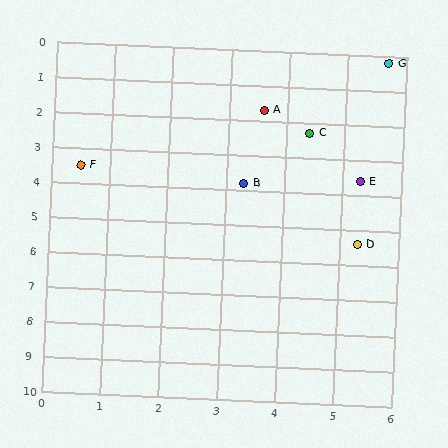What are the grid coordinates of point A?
Point A is at approximately (3.6, 1.7).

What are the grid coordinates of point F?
Point F is at approximately (0.5, 3.5).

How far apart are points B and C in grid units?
Points B and C are about 1.9 grid units apart.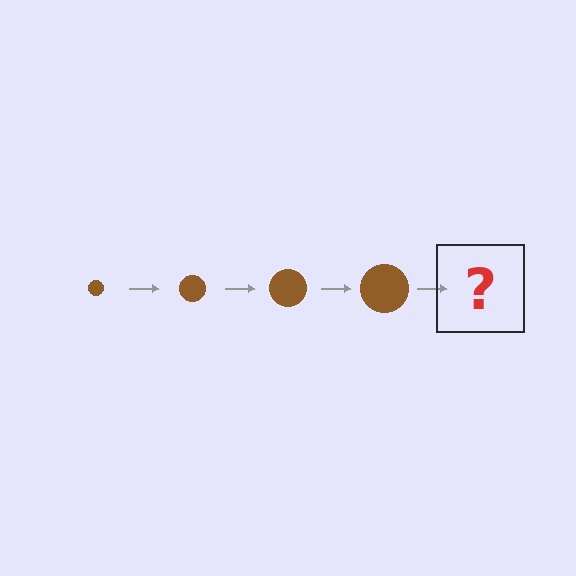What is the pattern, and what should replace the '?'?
The pattern is that the circle gets progressively larger each step. The '?' should be a brown circle, larger than the previous one.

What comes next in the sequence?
The next element should be a brown circle, larger than the previous one.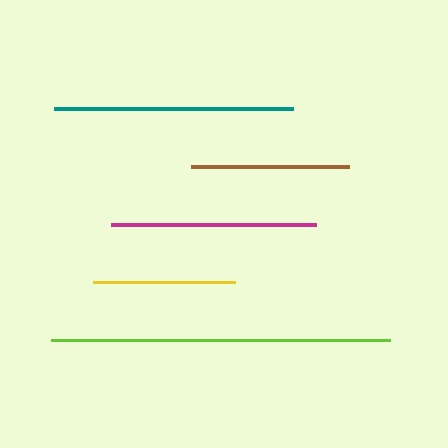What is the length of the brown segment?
The brown segment is approximately 158 pixels long.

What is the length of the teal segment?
The teal segment is approximately 238 pixels long.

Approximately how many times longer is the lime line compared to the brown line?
The lime line is approximately 2.1 times the length of the brown line.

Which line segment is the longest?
The lime line is the longest at approximately 339 pixels.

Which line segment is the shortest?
The yellow line is the shortest at approximately 141 pixels.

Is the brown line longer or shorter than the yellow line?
The brown line is longer than the yellow line.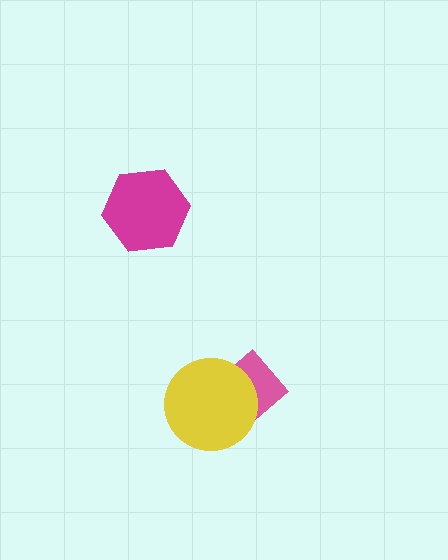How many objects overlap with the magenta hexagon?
0 objects overlap with the magenta hexagon.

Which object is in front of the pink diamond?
The yellow circle is in front of the pink diamond.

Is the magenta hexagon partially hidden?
No, no other shape covers it.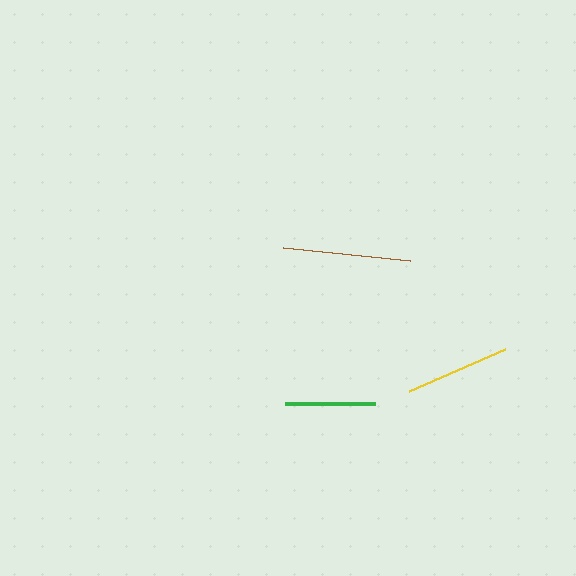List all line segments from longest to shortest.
From longest to shortest: brown, yellow, green.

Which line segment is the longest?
The brown line is the longest at approximately 127 pixels.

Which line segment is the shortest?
The green line is the shortest at approximately 90 pixels.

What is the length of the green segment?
The green segment is approximately 90 pixels long.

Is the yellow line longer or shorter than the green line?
The yellow line is longer than the green line.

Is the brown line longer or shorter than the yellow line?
The brown line is longer than the yellow line.